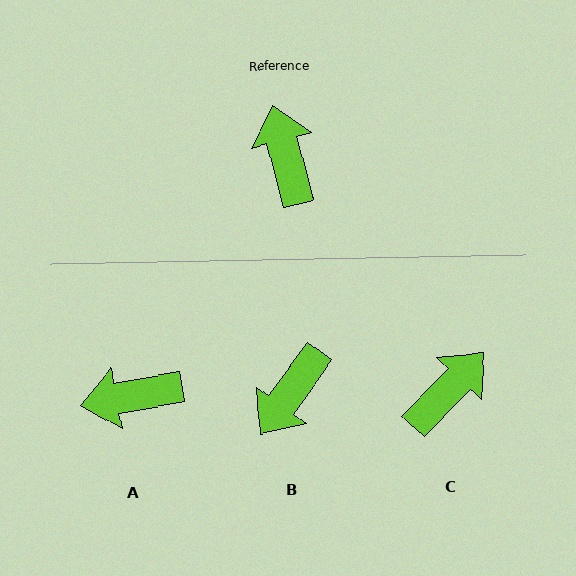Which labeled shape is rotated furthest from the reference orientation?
B, about 130 degrees away.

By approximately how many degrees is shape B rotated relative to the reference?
Approximately 130 degrees counter-clockwise.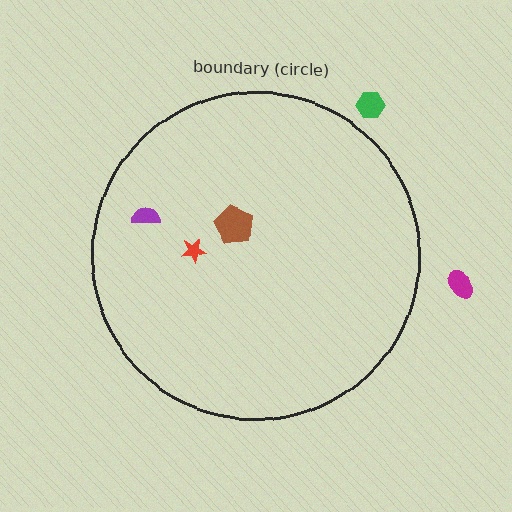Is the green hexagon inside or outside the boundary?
Outside.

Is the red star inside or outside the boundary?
Inside.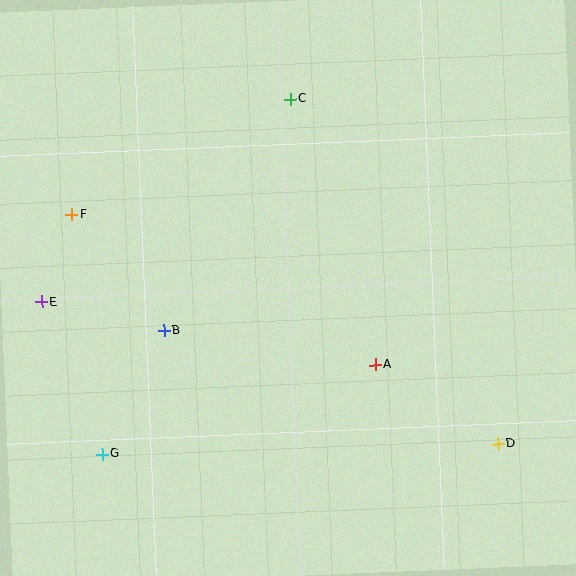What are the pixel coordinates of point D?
Point D is at (498, 443).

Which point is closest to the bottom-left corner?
Point G is closest to the bottom-left corner.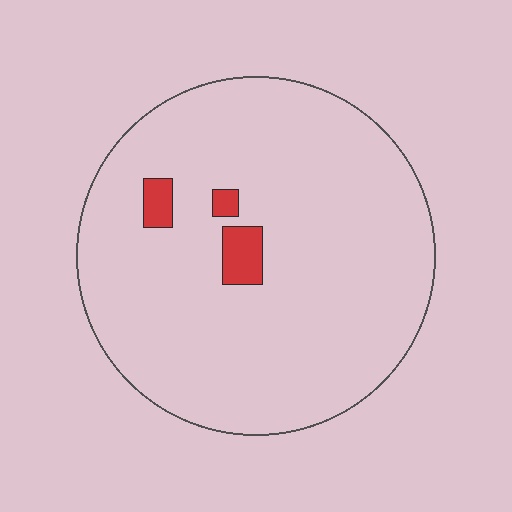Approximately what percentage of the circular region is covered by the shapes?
Approximately 5%.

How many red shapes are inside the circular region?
3.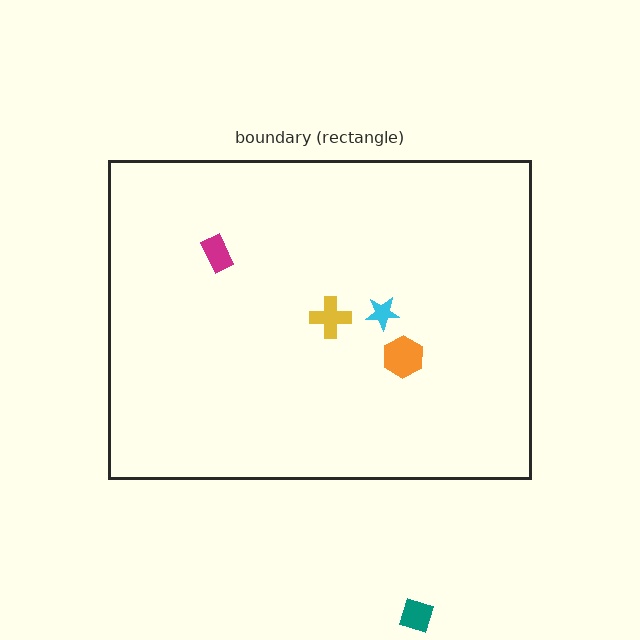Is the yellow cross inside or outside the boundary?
Inside.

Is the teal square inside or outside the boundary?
Outside.